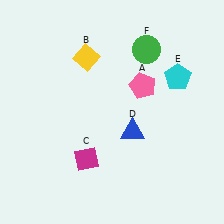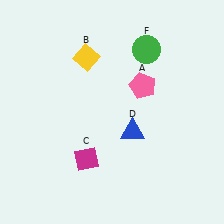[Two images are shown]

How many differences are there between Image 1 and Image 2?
There is 1 difference between the two images.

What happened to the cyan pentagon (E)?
The cyan pentagon (E) was removed in Image 2. It was in the top-right area of Image 1.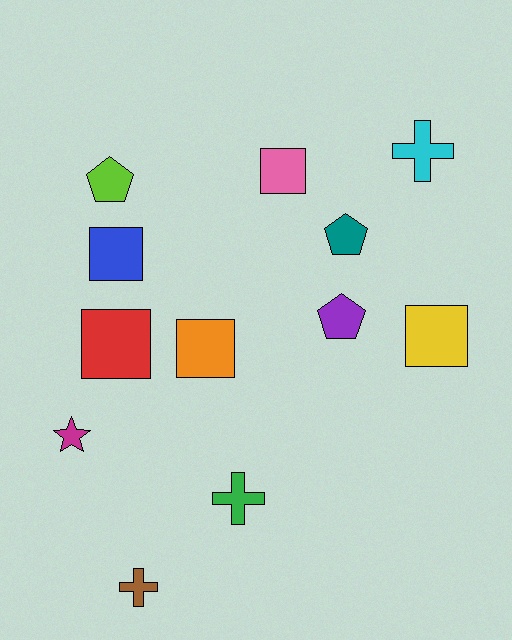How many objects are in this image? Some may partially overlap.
There are 12 objects.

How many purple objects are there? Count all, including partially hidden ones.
There is 1 purple object.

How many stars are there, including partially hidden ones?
There is 1 star.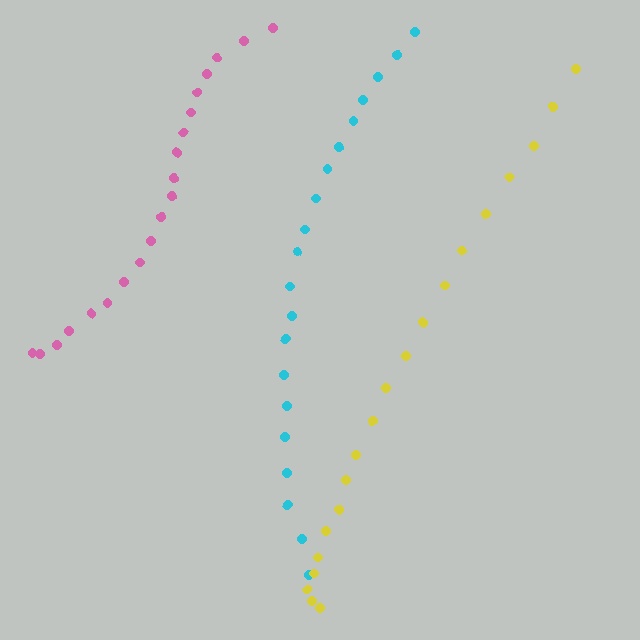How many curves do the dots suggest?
There are 3 distinct paths.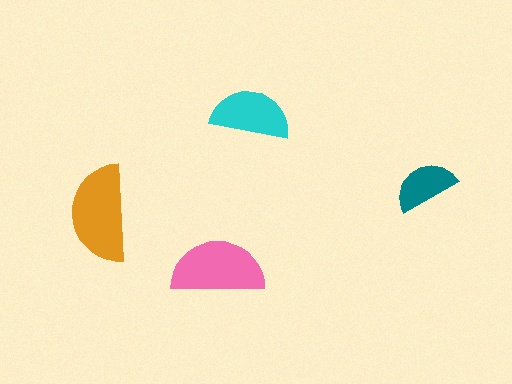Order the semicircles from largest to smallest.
the orange one, the pink one, the cyan one, the teal one.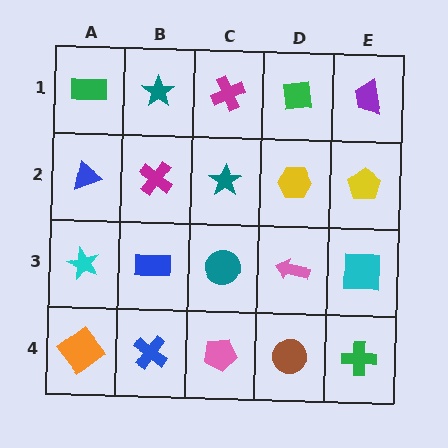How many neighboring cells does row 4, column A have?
2.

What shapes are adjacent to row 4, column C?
A teal circle (row 3, column C), a blue cross (row 4, column B), a brown circle (row 4, column D).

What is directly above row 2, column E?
A purple trapezoid.